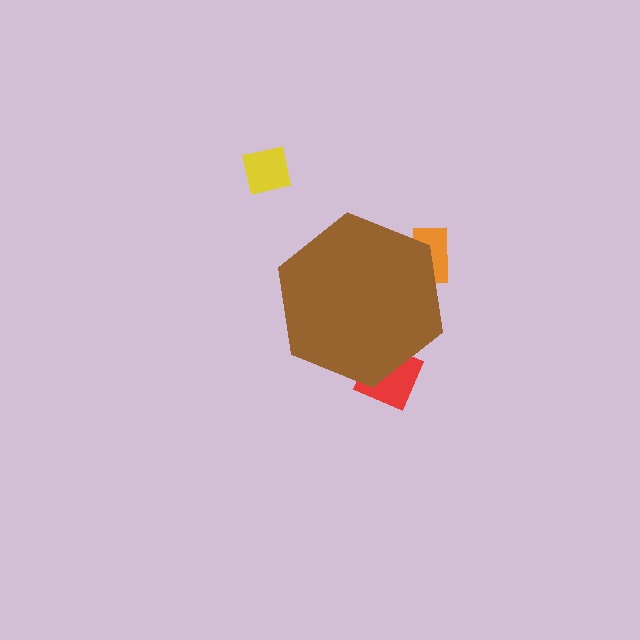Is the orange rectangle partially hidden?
Yes, the orange rectangle is partially hidden behind the brown hexagon.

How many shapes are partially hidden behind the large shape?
2 shapes are partially hidden.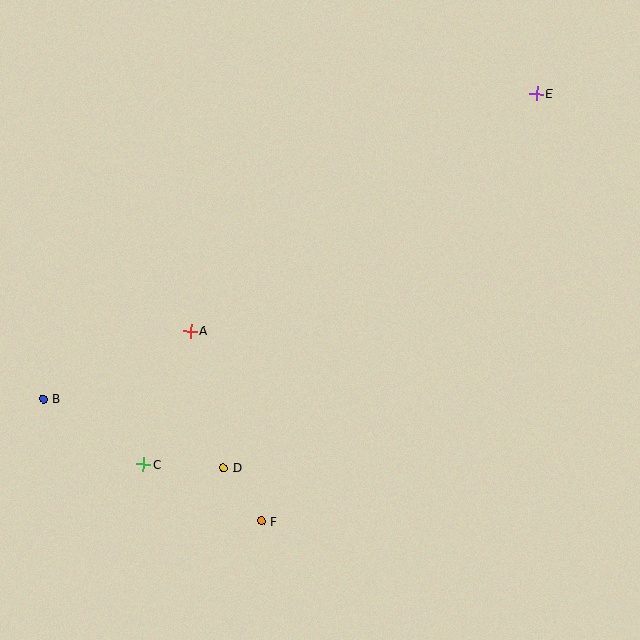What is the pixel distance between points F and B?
The distance between F and B is 250 pixels.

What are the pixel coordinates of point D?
Point D is at (223, 468).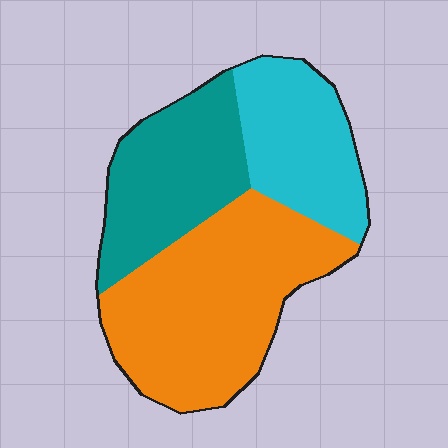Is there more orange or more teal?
Orange.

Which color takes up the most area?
Orange, at roughly 45%.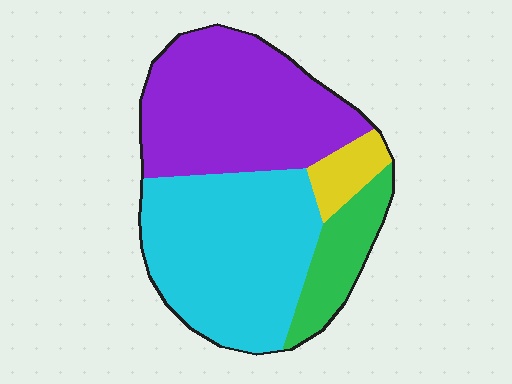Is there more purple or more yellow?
Purple.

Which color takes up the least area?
Yellow, at roughly 5%.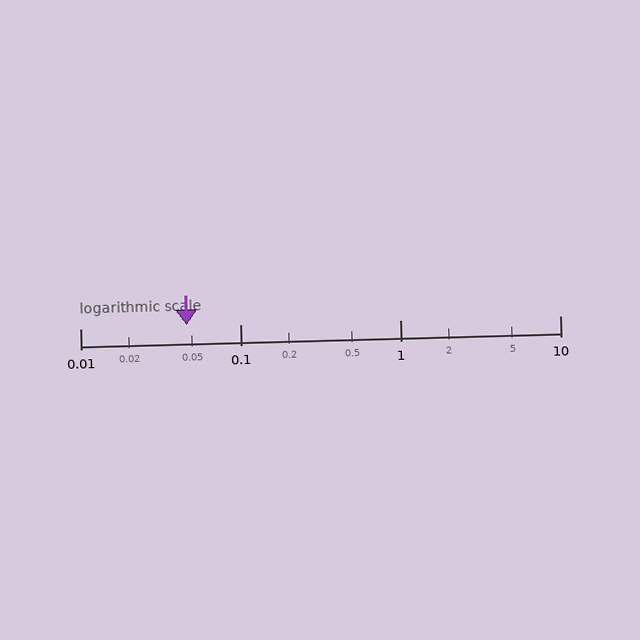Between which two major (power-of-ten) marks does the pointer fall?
The pointer is between 0.01 and 0.1.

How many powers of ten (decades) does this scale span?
The scale spans 3 decades, from 0.01 to 10.